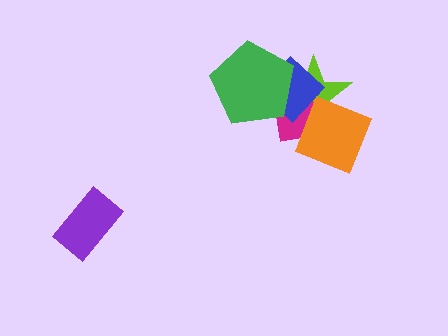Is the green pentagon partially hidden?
No, no other shape covers it.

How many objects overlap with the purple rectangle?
0 objects overlap with the purple rectangle.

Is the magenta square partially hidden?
Yes, it is partially covered by another shape.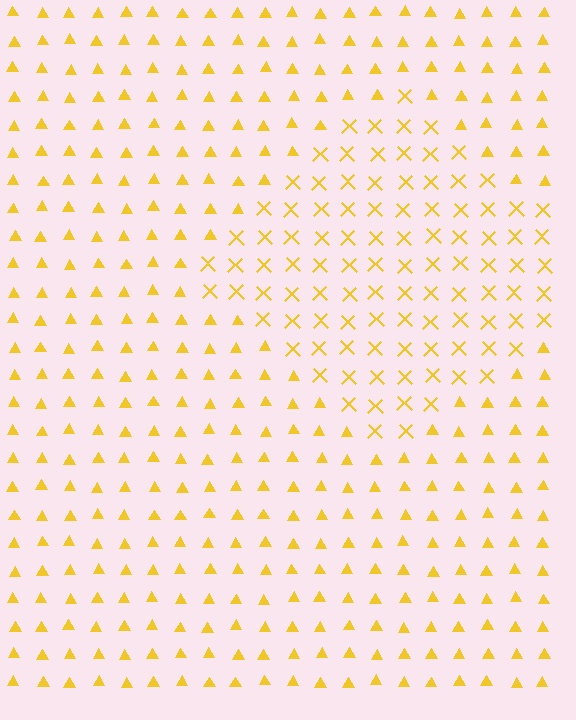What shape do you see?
I see a diamond.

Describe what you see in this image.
The image is filled with small yellow elements arranged in a uniform grid. A diamond-shaped region contains X marks, while the surrounding area contains triangles. The boundary is defined purely by the change in element shape.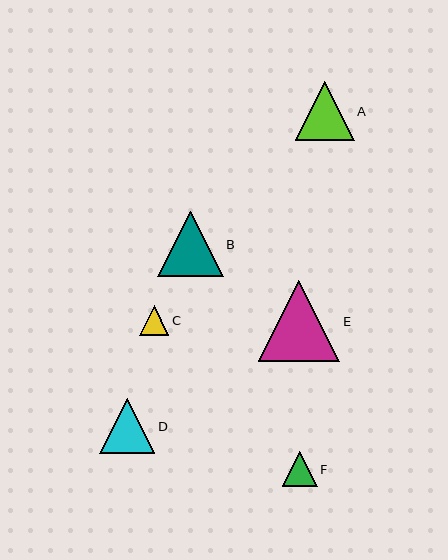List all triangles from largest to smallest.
From largest to smallest: E, B, A, D, F, C.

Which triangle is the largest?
Triangle E is the largest with a size of approximately 81 pixels.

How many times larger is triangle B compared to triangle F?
Triangle B is approximately 1.9 times the size of triangle F.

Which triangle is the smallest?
Triangle C is the smallest with a size of approximately 29 pixels.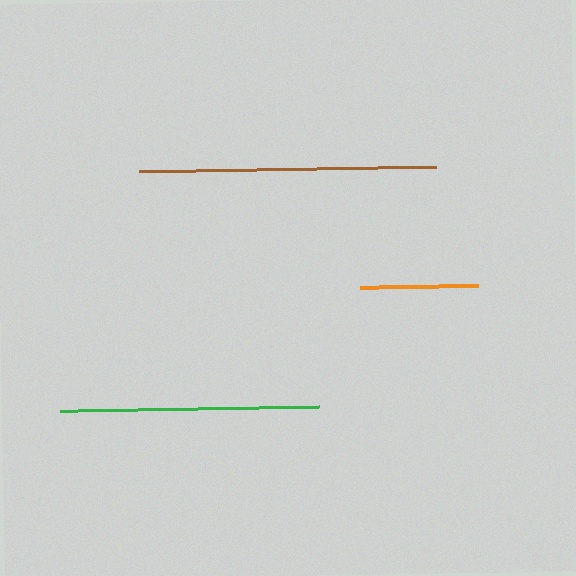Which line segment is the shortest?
The orange line is the shortest at approximately 118 pixels.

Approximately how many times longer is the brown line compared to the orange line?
The brown line is approximately 2.5 times the length of the orange line.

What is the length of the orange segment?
The orange segment is approximately 118 pixels long.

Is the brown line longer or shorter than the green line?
The brown line is longer than the green line.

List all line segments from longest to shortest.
From longest to shortest: brown, green, orange.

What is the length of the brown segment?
The brown segment is approximately 297 pixels long.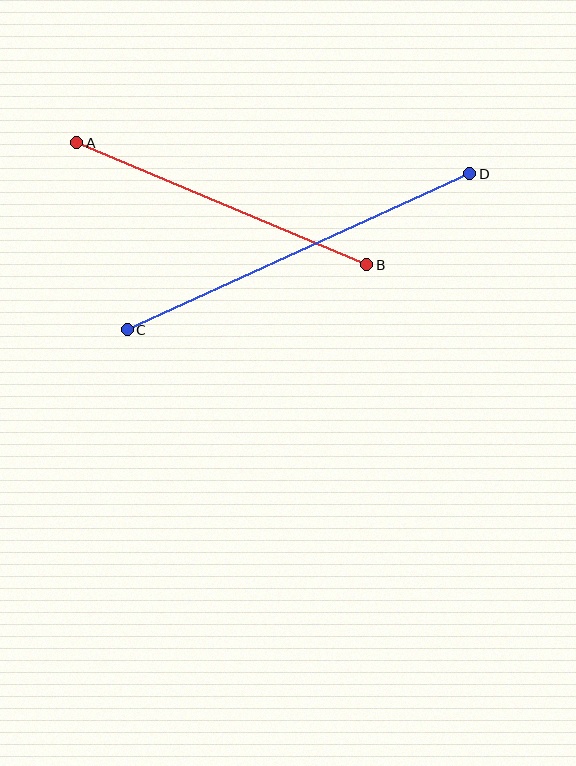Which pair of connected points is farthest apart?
Points C and D are farthest apart.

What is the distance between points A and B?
The distance is approximately 314 pixels.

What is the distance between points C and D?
The distance is approximately 376 pixels.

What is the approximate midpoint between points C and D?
The midpoint is at approximately (298, 252) pixels.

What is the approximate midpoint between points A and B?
The midpoint is at approximately (222, 204) pixels.